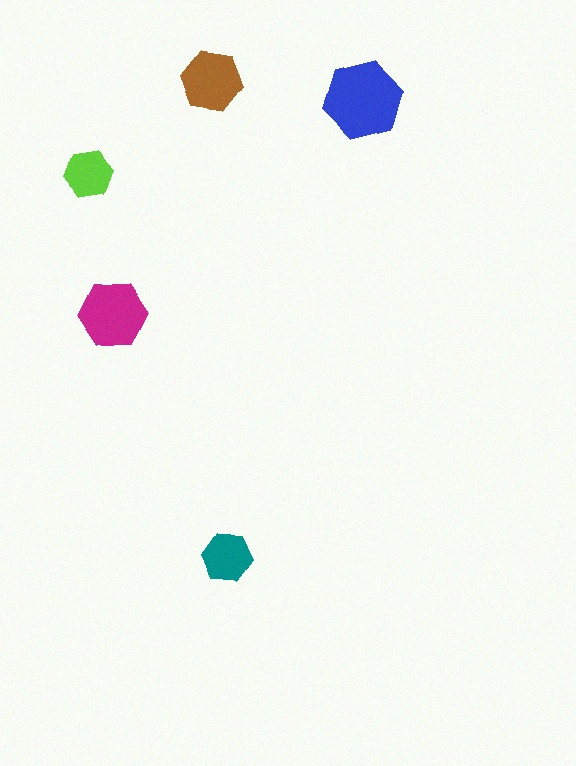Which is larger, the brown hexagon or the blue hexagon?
The blue one.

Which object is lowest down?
The teal hexagon is bottommost.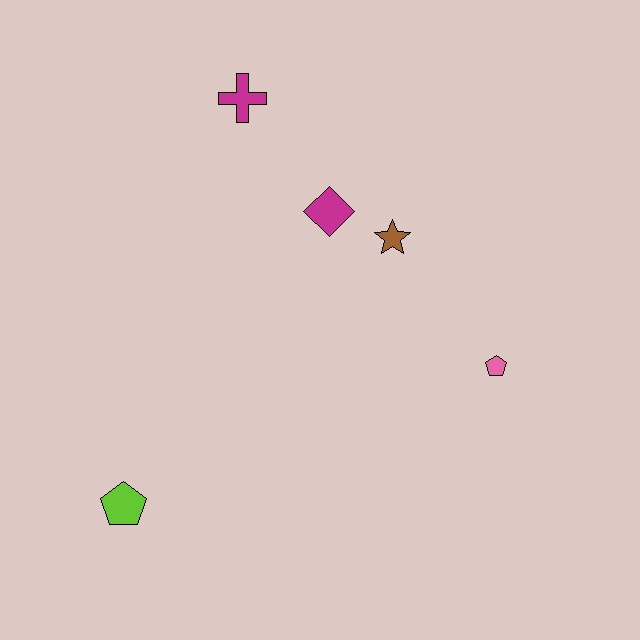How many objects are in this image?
There are 5 objects.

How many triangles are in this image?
There are no triangles.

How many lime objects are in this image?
There is 1 lime object.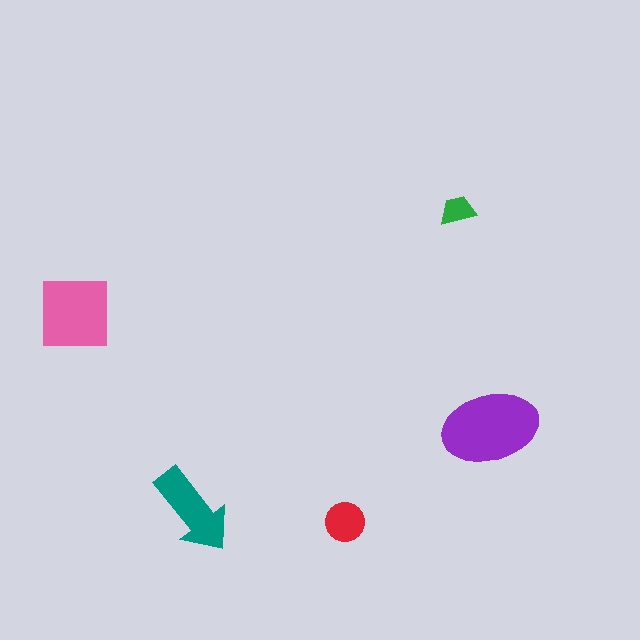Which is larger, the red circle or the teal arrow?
The teal arrow.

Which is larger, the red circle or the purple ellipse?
The purple ellipse.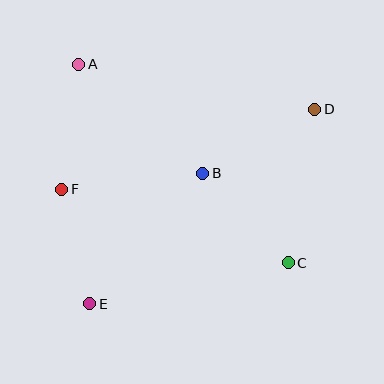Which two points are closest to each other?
Points E and F are closest to each other.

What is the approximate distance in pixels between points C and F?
The distance between C and F is approximately 238 pixels.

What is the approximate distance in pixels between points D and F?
The distance between D and F is approximately 265 pixels.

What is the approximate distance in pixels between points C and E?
The distance between C and E is approximately 203 pixels.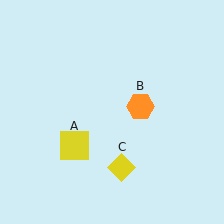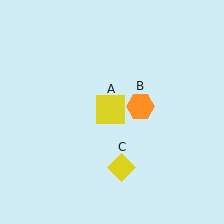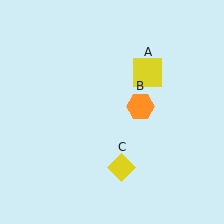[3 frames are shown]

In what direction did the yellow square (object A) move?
The yellow square (object A) moved up and to the right.